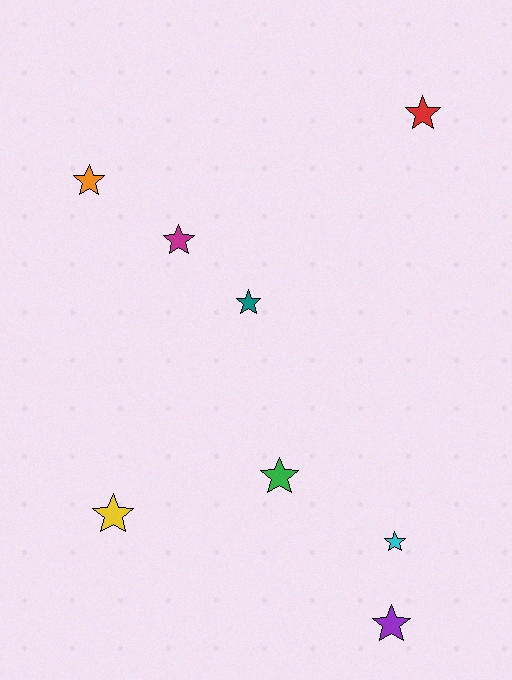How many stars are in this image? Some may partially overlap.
There are 8 stars.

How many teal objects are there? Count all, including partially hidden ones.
There is 1 teal object.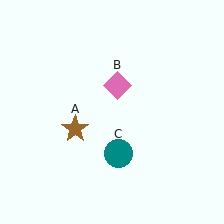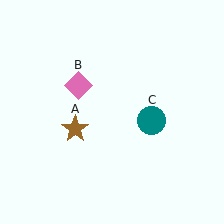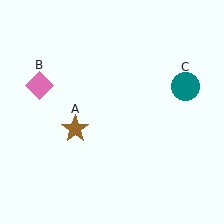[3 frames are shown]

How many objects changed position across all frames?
2 objects changed position: pink diamond (object B), teal circle (object C).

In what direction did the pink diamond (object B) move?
The pink diamond (object B) moved left.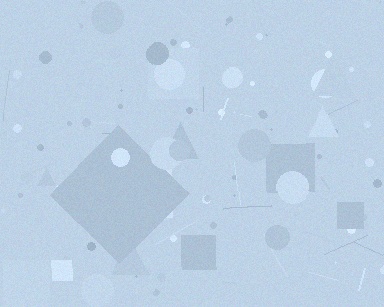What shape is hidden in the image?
A diamond is hidden in the image.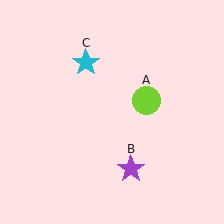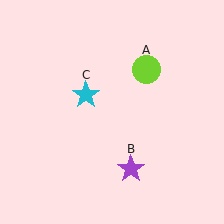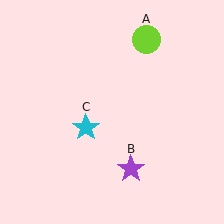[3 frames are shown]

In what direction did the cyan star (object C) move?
The cyan star (object C) moved down.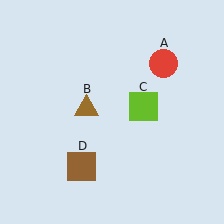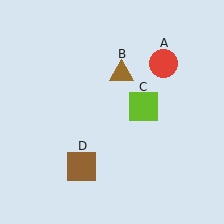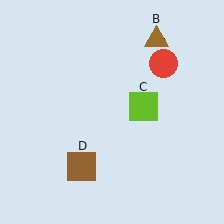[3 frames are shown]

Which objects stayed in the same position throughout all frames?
Red circle (object A) and lime square (object C) and brown square (object D) remained stationary.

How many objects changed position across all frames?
1 object changed position: brown triangle (object B).